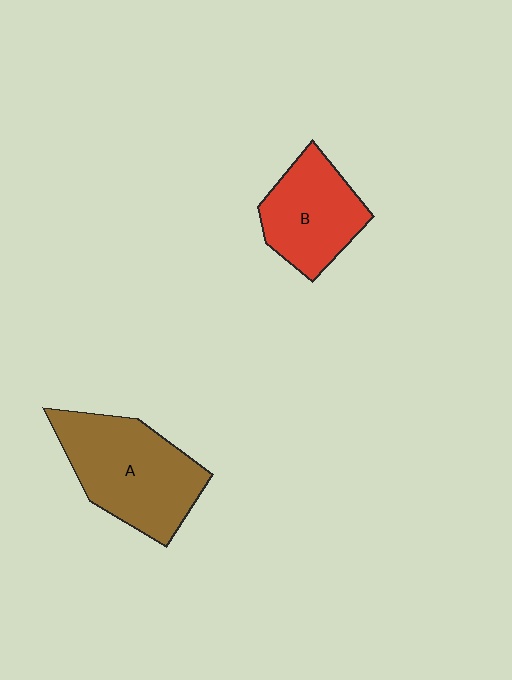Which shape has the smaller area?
Shape B (red).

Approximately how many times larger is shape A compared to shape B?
Approximately 1.4 times.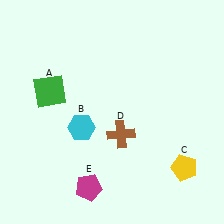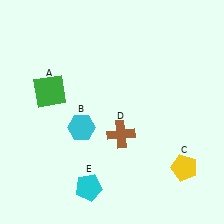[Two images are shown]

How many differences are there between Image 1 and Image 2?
There is 1 difference between the two images.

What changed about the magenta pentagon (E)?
In Image 1, E is magenta. In Image 2, it changed to cyan.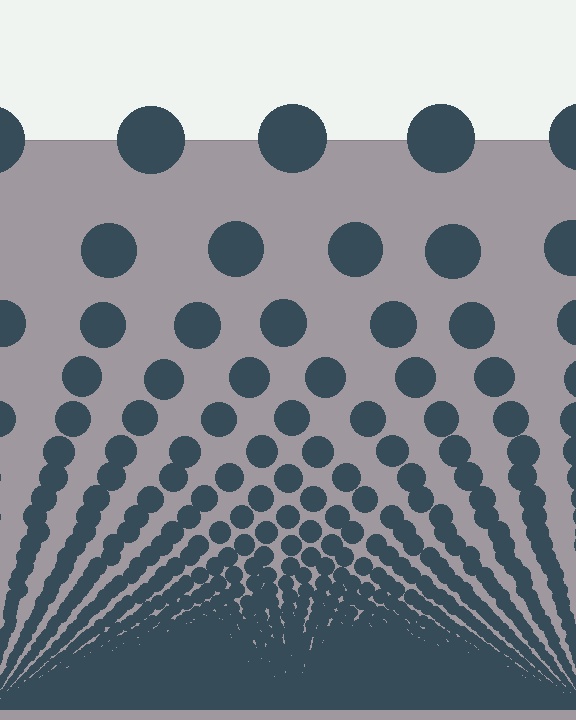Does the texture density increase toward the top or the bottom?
Density increases toward the bottom.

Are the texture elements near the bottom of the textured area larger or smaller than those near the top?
Smaller. The gradient is inverted — elements near the bottom are smaller and denser.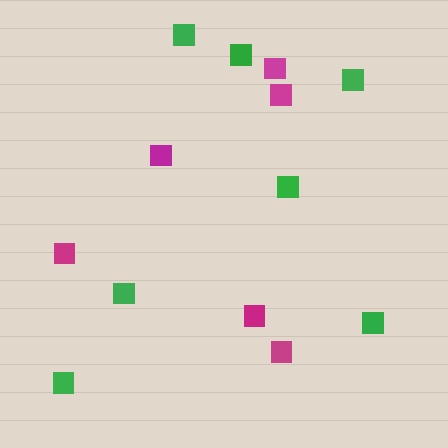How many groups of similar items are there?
There are 2 groups: one group of magenta squares (6) and one group of green squares (7).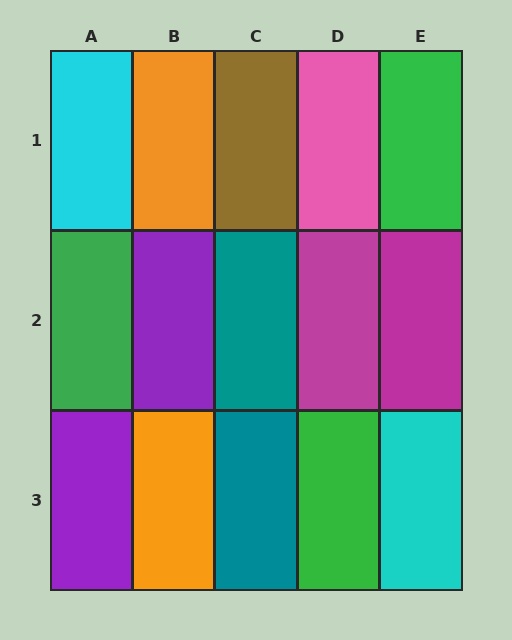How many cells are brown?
1 cell is brown.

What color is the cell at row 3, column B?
Orange.